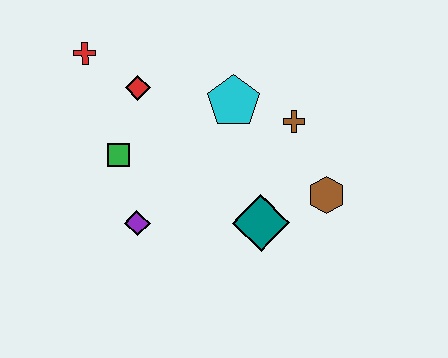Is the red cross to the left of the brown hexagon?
Yes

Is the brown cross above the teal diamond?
Yes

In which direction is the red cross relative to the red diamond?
The red cross is to the left of the red diamond.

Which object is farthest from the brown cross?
The red cross is farthest from the brown cross.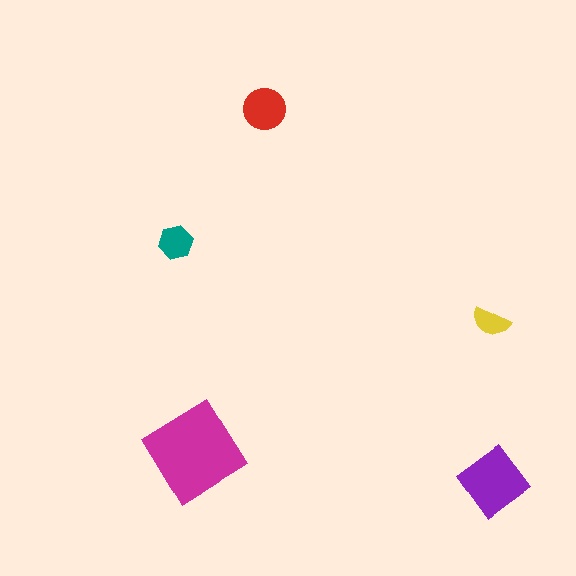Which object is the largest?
The magenta diamond.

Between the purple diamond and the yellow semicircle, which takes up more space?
The purple diamond.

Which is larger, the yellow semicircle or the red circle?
The red circle.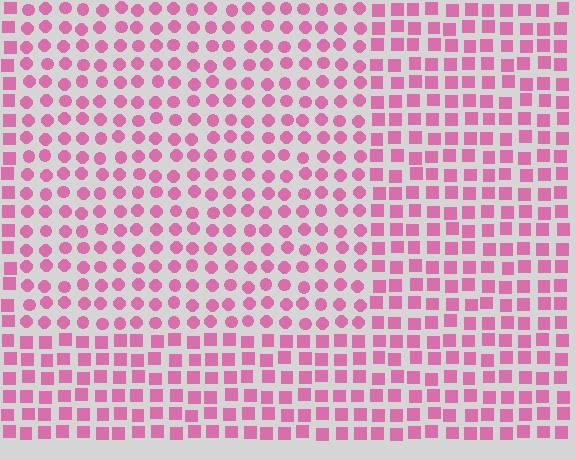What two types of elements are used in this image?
The image uses circles inside the rectangle region and squares outside it.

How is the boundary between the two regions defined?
The boundary is defined by a change in element shape: circles inside vs. squares outside. All elements share the same color and spacing.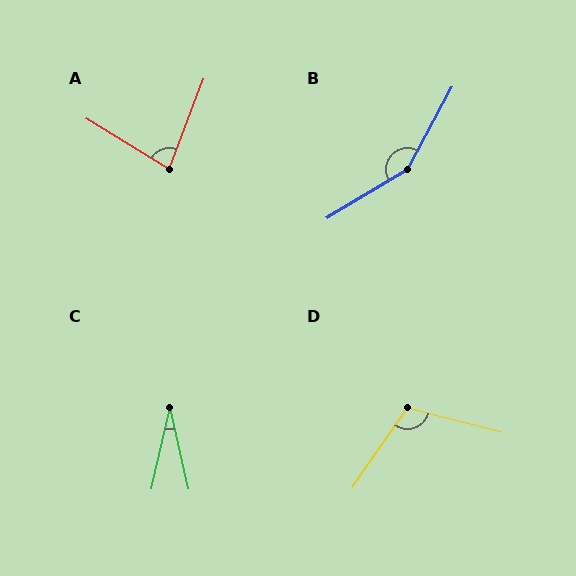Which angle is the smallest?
C, at approximately 26 degrees.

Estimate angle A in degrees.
Approximately 79 degrees.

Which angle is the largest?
B, at approximately 149 degrees.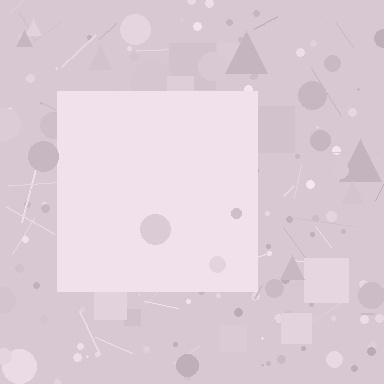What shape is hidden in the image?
A square is hidden in the image.